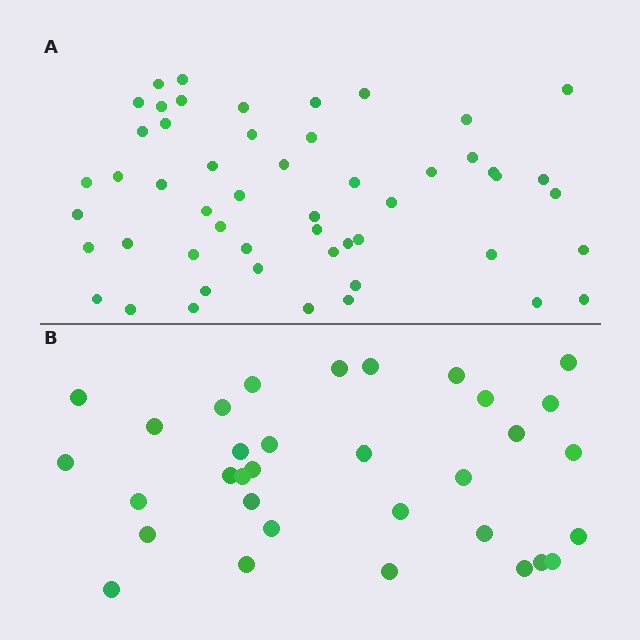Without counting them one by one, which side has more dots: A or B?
Region A (the top region) has more dots.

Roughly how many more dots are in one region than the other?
Region A has approximately 20 more dots than region B.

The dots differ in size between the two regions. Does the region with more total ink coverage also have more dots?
No. Region B has more total ink coverage because its dots are larger, but region A actually contains more individual dots. Total area can be misleading — the number of items is what matters here.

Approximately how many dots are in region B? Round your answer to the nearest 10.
About 30 dots. (The exact count is 33, which rounds to 30.)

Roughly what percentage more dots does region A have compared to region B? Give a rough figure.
About 60% more.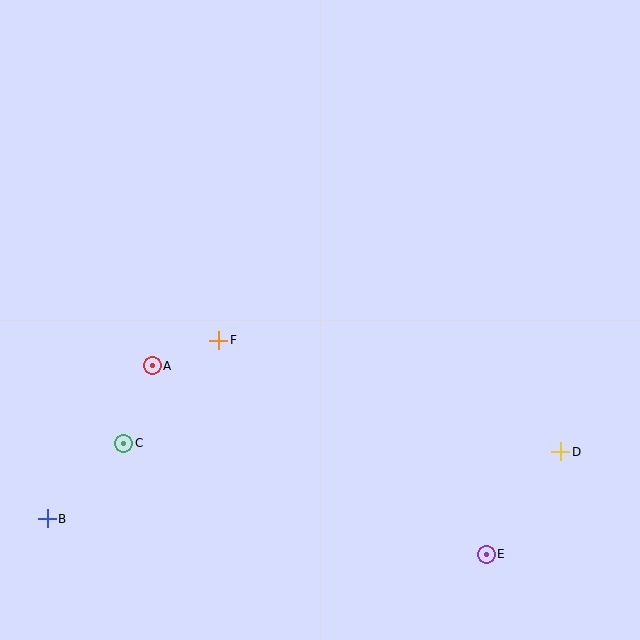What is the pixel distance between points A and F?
The distance between A and F is 71 pixels.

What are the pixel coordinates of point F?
Point F is at (219, 340).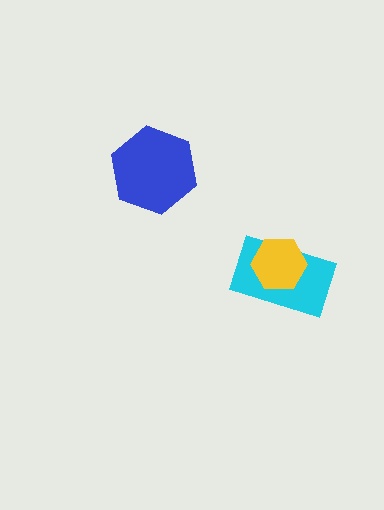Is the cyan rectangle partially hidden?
Yes, it is partially covered by another shape.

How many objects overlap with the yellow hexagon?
1 object overlaps with the yellow hexagon.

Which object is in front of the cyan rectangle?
The yellow hexagon is in front of the cyan rectangle.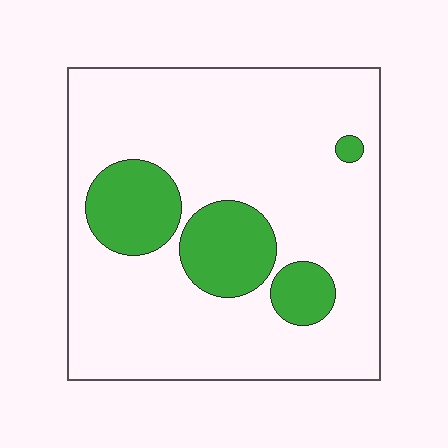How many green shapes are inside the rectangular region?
4.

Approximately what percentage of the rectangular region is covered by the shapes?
Approximately 20%.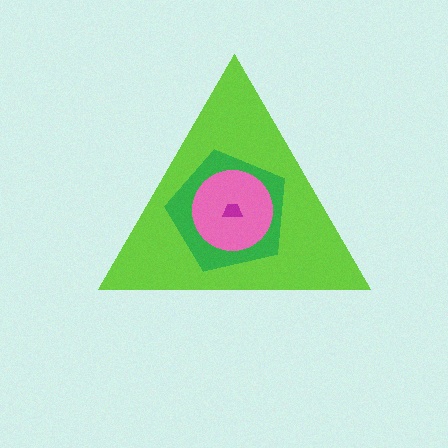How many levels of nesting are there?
4.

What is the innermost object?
The magenta trapezoid.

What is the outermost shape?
The lime triangle.